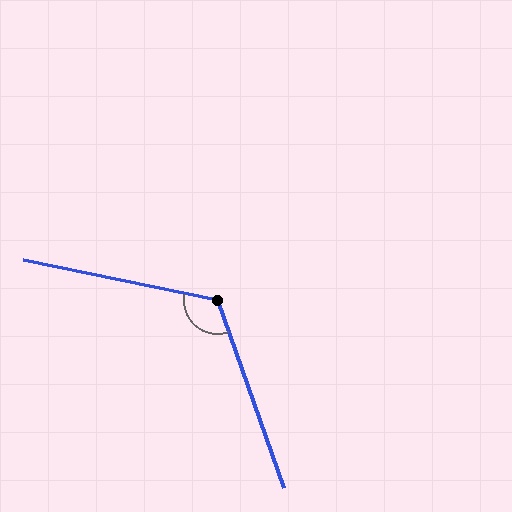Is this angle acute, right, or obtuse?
It is obtuse.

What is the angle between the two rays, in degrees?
Approximately 121 degrees.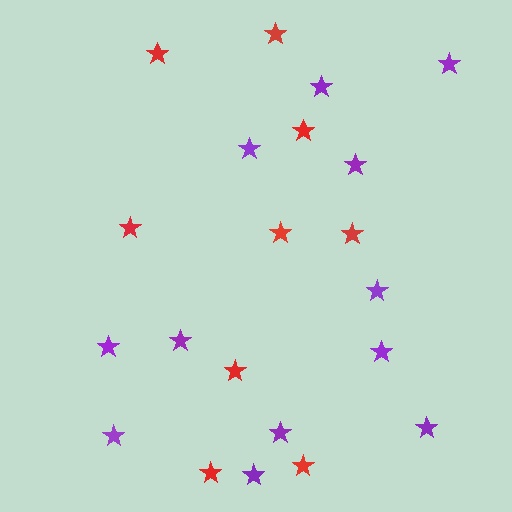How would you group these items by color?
There are 2 groups: one group of purple stars (12) and one group of red stars (9).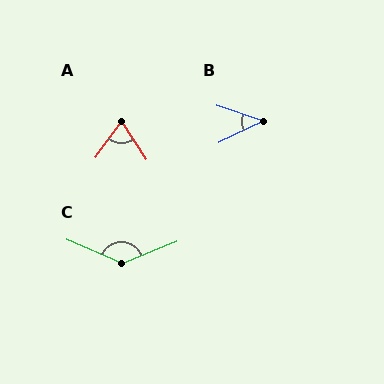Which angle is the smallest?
B, at approximately 44 degrees.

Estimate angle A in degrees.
Approximately 70 degrees.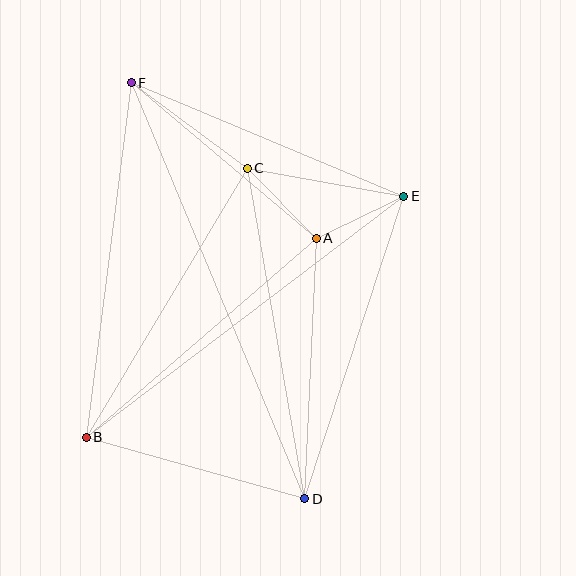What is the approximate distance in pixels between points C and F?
The distance between C and F is approximately 144 pixels.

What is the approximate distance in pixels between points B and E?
The distance between B and E is approximately 399 pixels.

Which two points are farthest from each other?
Points D and F are farthest from each other.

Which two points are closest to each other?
Points A and E are closest to each other.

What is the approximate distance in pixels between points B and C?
The distance between B and C is approximately 313 pixels.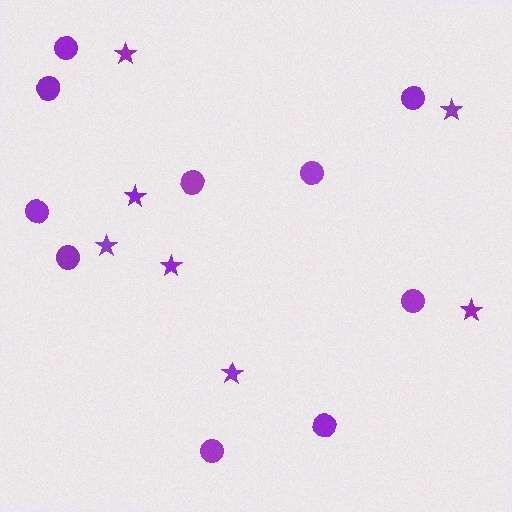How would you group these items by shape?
There are 2 groups: one group of circles (10) and one group of stars (7).